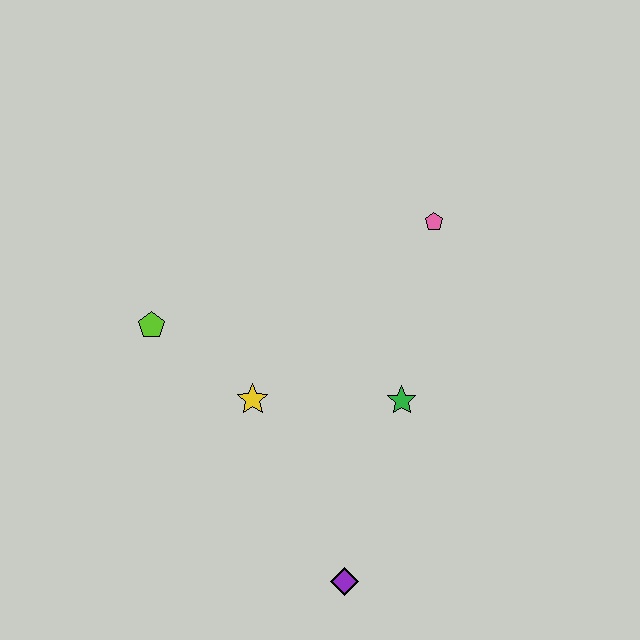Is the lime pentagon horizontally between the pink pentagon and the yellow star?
No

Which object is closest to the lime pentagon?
The yellow star is closest to the lime pentagon.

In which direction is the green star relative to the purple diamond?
The green star is above the purple diamond.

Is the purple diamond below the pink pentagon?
Yes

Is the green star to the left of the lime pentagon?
No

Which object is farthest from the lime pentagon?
The purple diamond is farthest from the lime pentagon.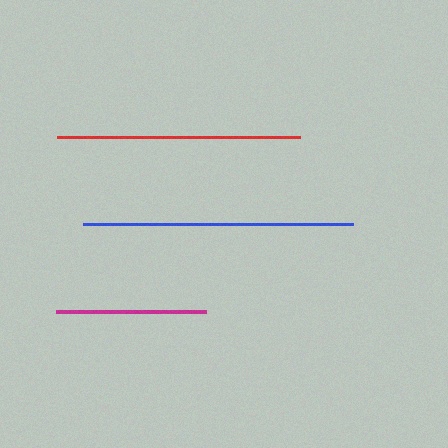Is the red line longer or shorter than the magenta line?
The red line is longer than the magenta line.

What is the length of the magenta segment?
The magenta segment is approximately 150 pixels long.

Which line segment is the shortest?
The magenta line is the shortest at approximately 150 pixels.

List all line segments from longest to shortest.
From longest to shortest: blue, red, magenta.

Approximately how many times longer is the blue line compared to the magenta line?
The blue line is approximately 1.8 times the length of the magenta line.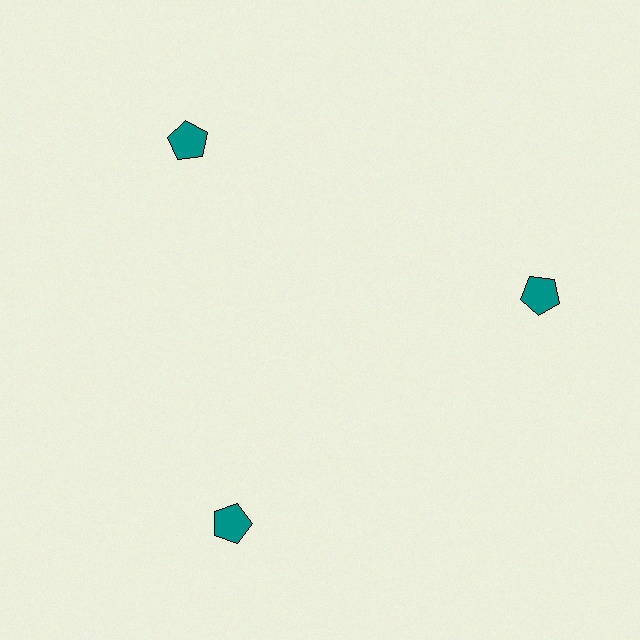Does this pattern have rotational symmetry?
Yes, this pattern has 3-fold rotational symmetry. It looks the same after rotating 120 degrees around the center.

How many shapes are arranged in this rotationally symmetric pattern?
There are 3 shapes, arranged in 3 groups of 1.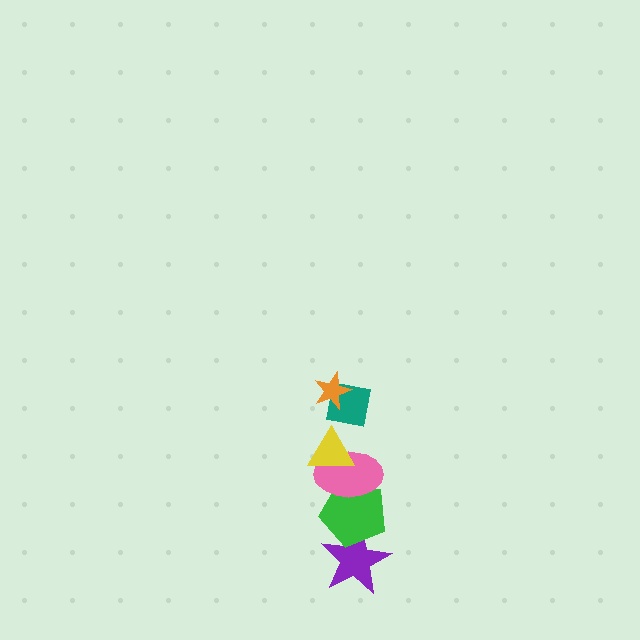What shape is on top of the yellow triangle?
The teal square is on top of the yellow triangle.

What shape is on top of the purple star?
The green pentagon is on top of the purple star.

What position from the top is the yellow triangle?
The yellow triangle is 3rd from the top.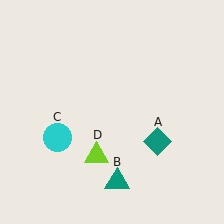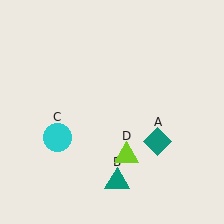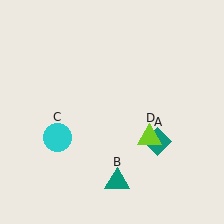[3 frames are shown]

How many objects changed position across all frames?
1 object changed position: lime triangle (object D).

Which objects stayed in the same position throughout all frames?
Teal diamond (object A) and teal triangle (object B) and cyan circle (object C) remained stationary.